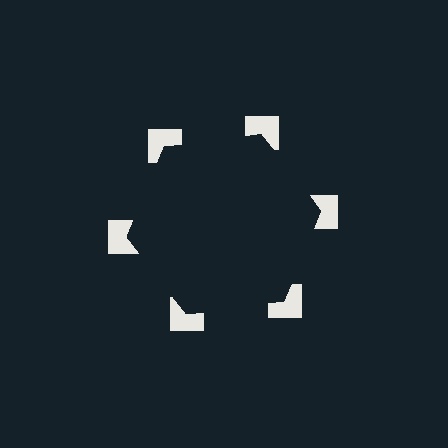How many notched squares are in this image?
There are 6 — one at each vertex of the illusory hexagon.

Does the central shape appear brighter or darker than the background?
It typically appears slightly darker than the background, even though no actual brightness change is drawn.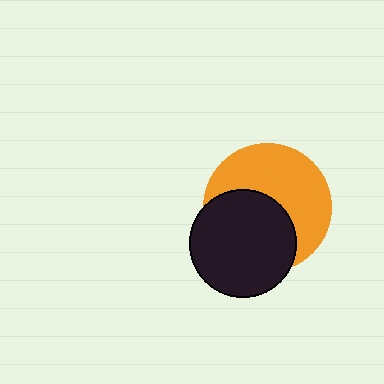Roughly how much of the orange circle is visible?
About half of it is visible (roughly 54%).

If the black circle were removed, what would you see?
You would see the complete orange circle.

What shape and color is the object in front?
The object in front is a black circle.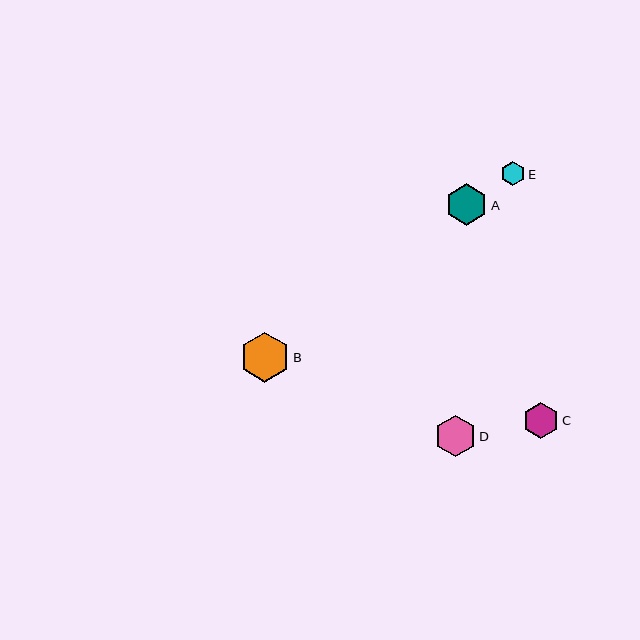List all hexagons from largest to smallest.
From largest to smallest: B, A, D, C, E.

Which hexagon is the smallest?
Hexagon E is the smallest with a size of approximately 24 pixels.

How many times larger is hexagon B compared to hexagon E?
Hexagon B is approximately 2.1 times the size of hexagon E.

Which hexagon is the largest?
Hexagon B is the largest with a size of approximately 50 pixels.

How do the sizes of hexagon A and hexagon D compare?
Hexagon A and hexagon D are approximately the same size.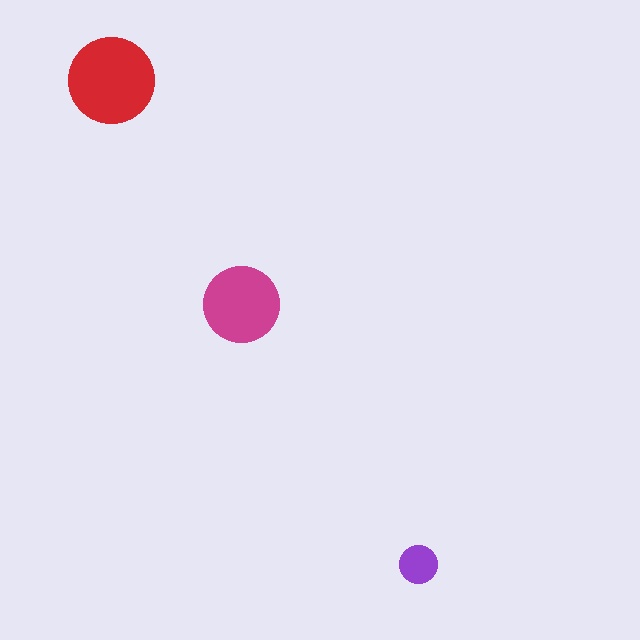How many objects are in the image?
There are 3 objects in the image.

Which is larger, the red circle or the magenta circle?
The red one.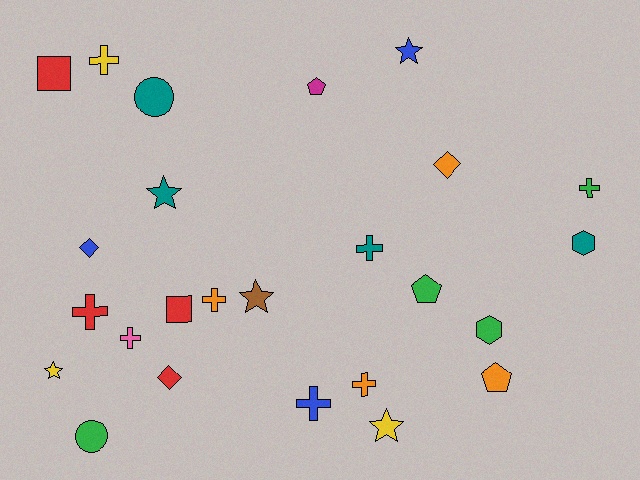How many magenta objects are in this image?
There is 1 magenta object.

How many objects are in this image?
There are 25 objects.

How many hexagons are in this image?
There are 2 hexagons.